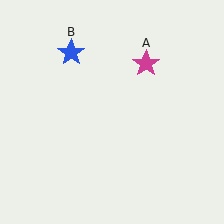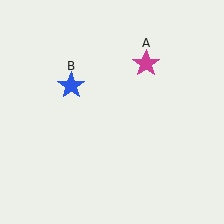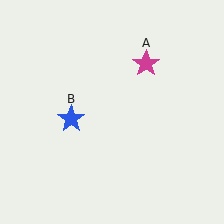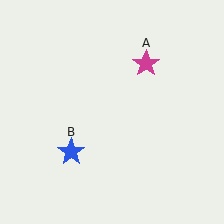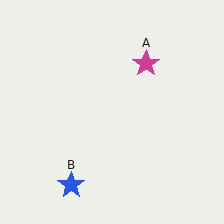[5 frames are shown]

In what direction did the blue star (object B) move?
The blue star (object B) moved down.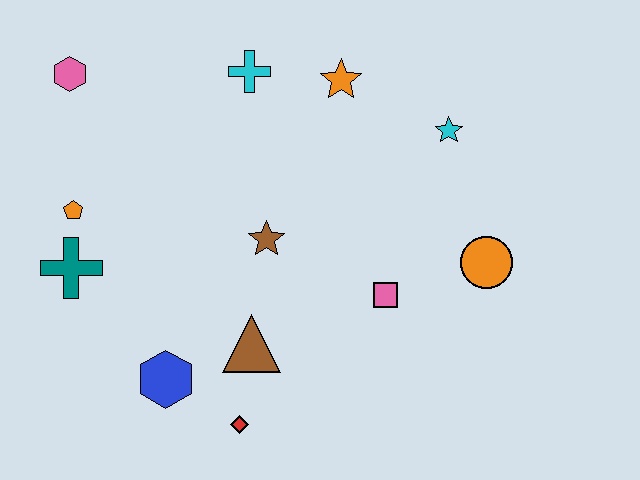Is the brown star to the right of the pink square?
No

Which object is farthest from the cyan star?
The teal cross is farthest from the cyan star.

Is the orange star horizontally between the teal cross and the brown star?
No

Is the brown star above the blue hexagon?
Yes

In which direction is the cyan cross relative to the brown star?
The cyan cross is above the brown star.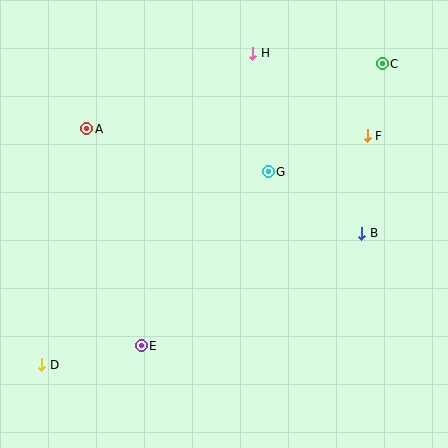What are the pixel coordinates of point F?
Point F is at (367, 136).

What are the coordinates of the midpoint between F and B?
The midpoint between F and B is at (365, 184).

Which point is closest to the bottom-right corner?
Point B is closest to the bottom-right corner.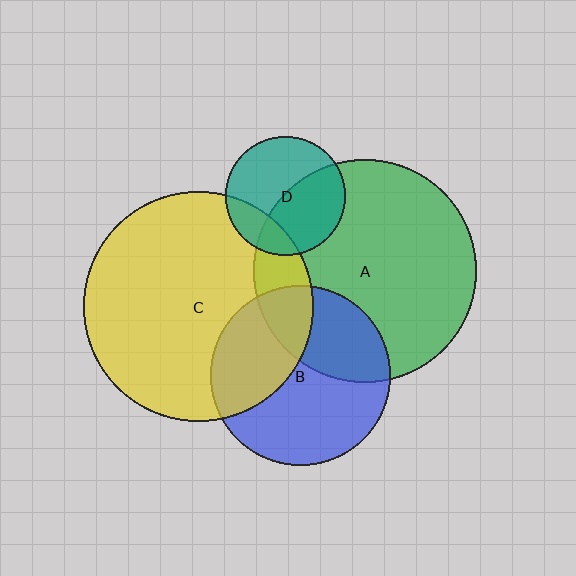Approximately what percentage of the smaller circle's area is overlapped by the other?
Approximately 35%.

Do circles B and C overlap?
Yes.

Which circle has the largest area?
Circle C (yellow).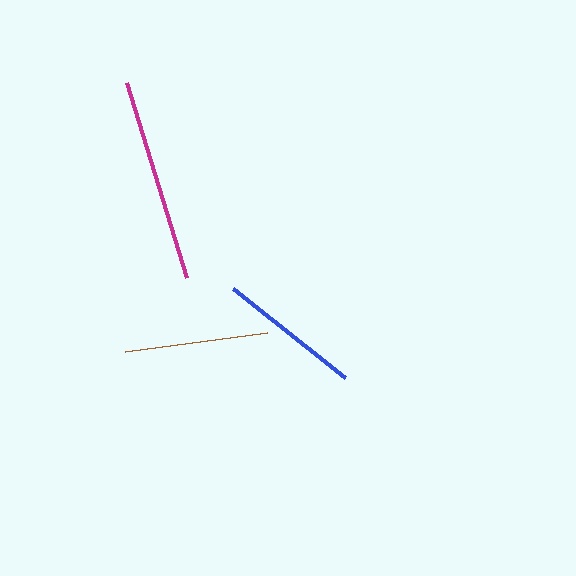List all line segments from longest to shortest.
From longest to shortest: magenta, brown, blue.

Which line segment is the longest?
The magenta line is the longest at approximately 204 pixels.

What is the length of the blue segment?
The blue segment is approximately 143 pixels long.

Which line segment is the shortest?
The blue line is the shortest at approximately 143 pixels.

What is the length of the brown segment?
The brown segment is approximately 144 pixels long.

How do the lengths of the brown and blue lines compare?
The brown and blue lines are approximately the same length.